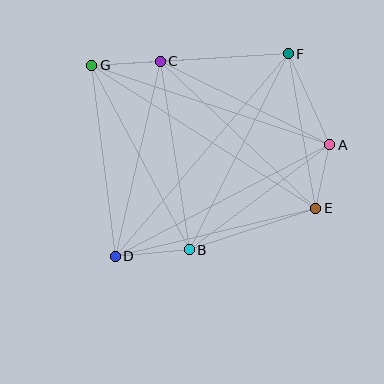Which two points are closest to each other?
Points A and E are closest to each other.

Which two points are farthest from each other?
Points D and F are farthest from each other.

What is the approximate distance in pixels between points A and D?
The distance between A and D is approximately 242 pixels.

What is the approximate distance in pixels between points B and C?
The distance between B and C is approximately 191 pixels.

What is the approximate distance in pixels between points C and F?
The distance between C and F is approximately 128 pixels.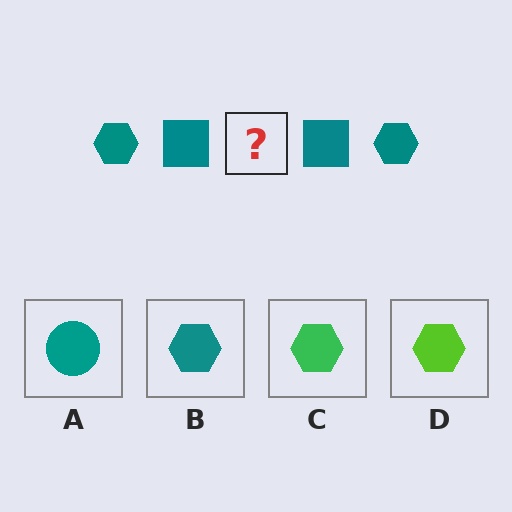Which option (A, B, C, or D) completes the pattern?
B.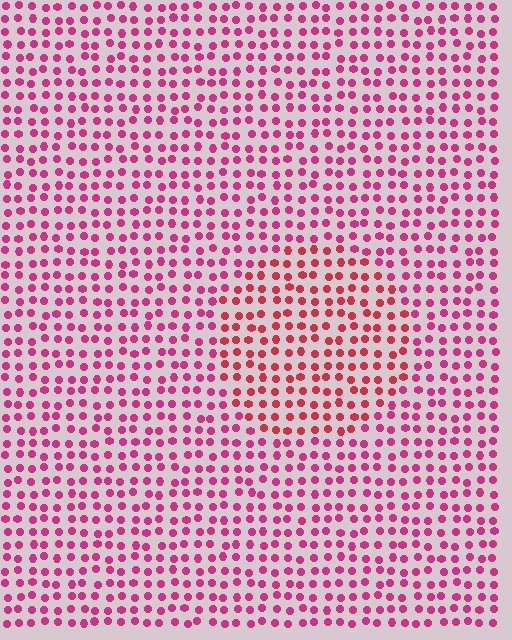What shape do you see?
I see a circle.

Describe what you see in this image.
The image is filled with small magenta elements in a uniform arrangement. A circle-shaped region is visible where the elements are tinted to a slightly different hue, forming a subtle color boundary.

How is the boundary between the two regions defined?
The boundary is defined purely by a slight shift in hue (about 25 degrees). Spacing, size, and orientation are identical on both sides.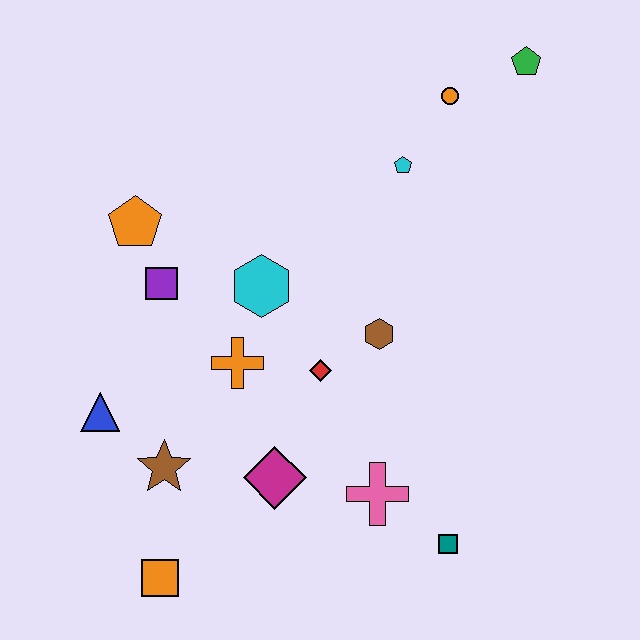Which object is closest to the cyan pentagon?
The orange circle is closest to the cyan pentagon.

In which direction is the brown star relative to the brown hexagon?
The brown star is to the left of the brown hexagon.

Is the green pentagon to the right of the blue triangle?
Yes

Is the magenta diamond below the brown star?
Yes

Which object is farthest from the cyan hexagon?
The green pentagon is farthest from the cyan hexagon.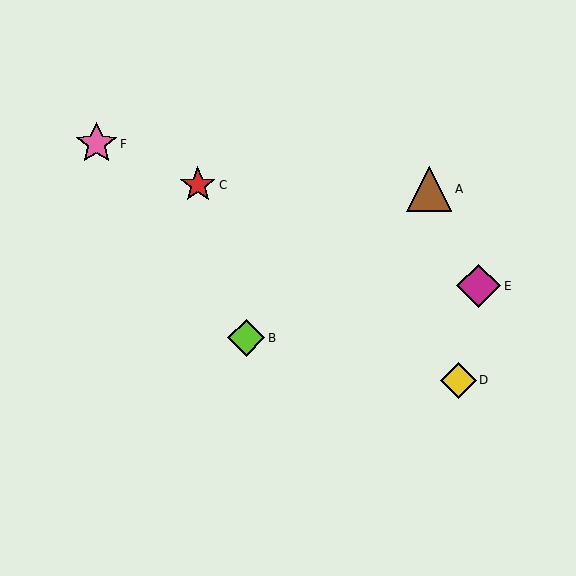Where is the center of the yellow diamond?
The center of the yellow diamond is at (458, 380).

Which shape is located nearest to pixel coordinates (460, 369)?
The yellow diamond (labeled D) at (458, 380) is nearest to that location.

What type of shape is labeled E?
Shape E is a magenta diamond.